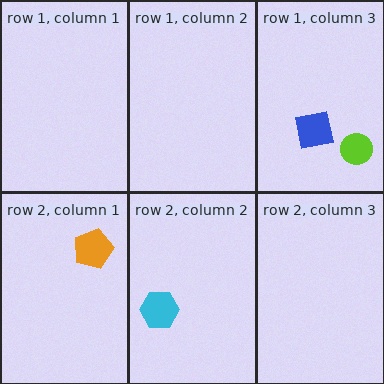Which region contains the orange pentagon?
The row 2, column 1 region.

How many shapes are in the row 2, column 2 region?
1.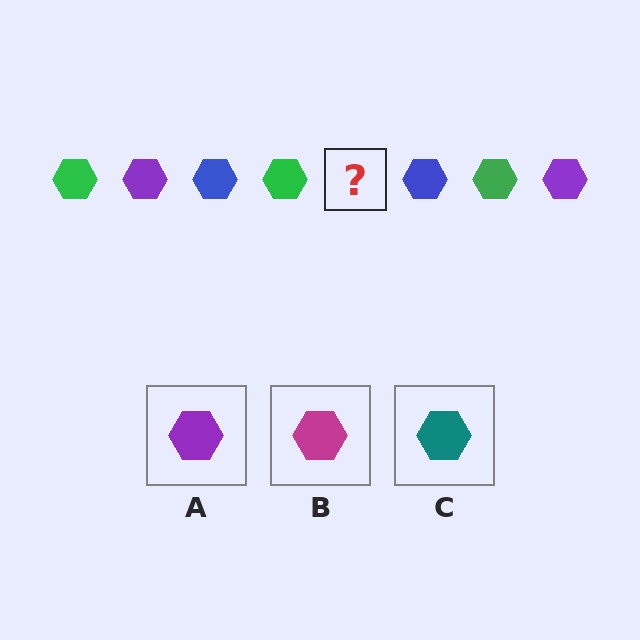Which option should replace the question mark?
Option A.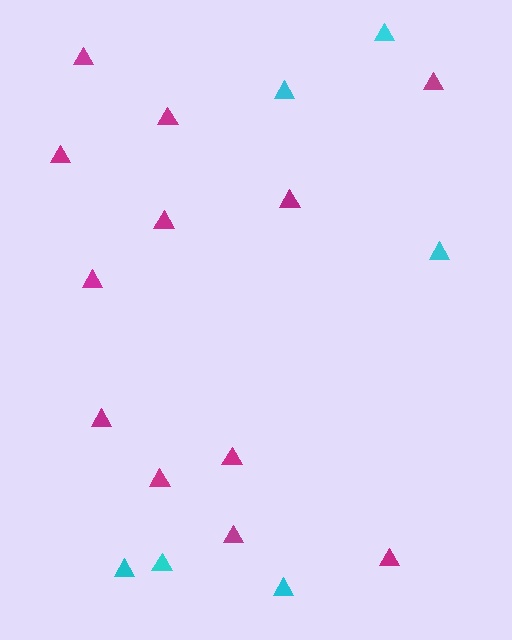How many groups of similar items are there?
There are 2 groups: one group of cyan triangles (6) and one group of magenta triangles (12).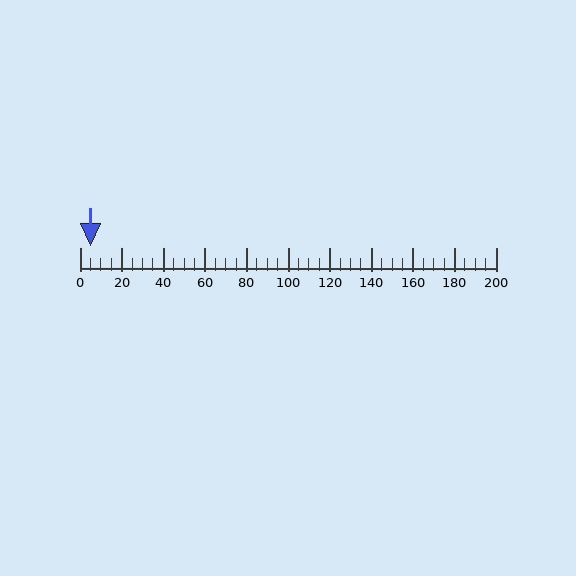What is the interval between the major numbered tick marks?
The major tick marks are spaced 20 units apart.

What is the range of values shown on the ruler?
The ruler shows values from 0 to 200.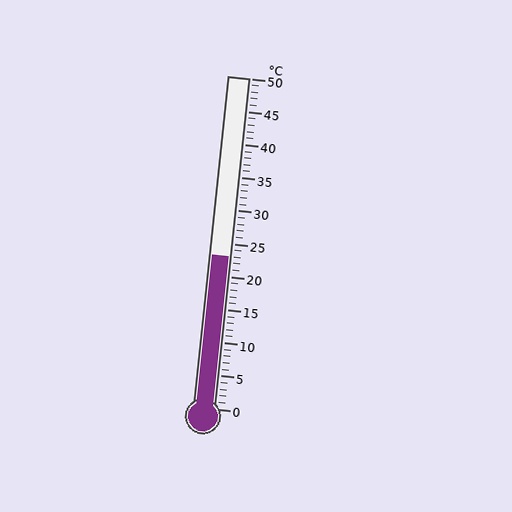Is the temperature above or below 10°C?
The temperature is above 10°C.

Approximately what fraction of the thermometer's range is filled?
The thermometer is filled to approximately 45% of its range.